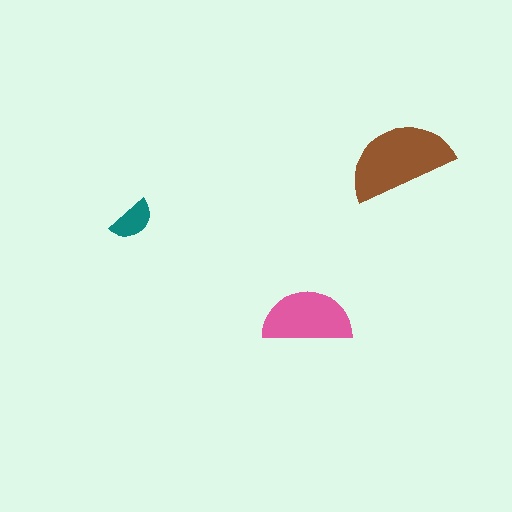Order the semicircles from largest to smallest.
the brown one, the pink one, the teal one.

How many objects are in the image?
There are 3 objects in the image.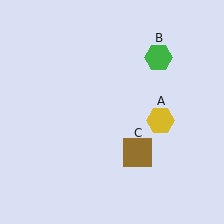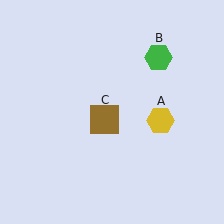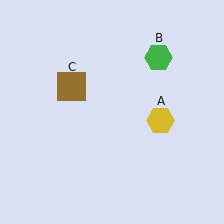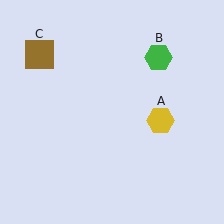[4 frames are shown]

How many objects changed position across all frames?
1 object changed position: brown square (object C).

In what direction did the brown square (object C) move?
The brown square (object C) moved up and to the left.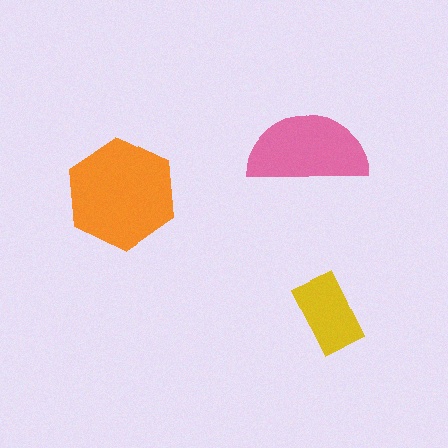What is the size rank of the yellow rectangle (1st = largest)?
3rd.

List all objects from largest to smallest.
The orange hexagon, the pink semicircle, the yellow rectangle.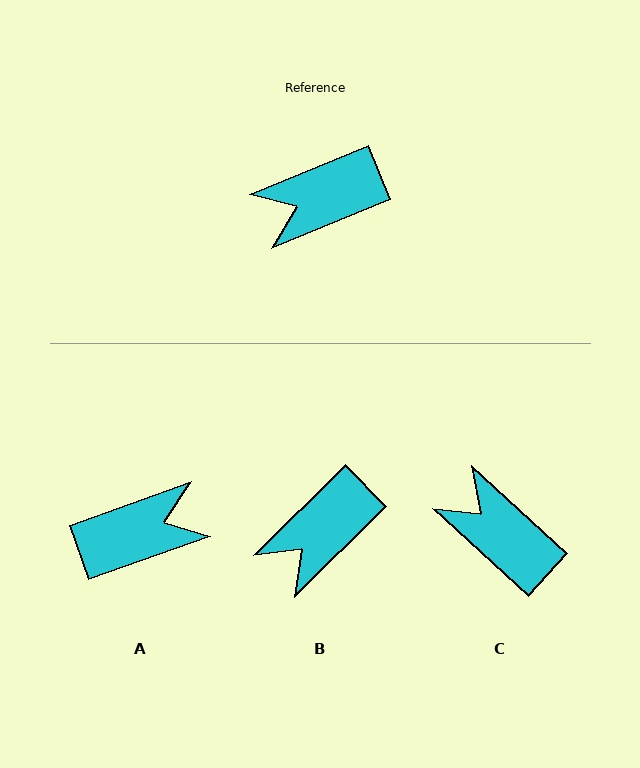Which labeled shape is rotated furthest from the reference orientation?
A, about 177 degrees away.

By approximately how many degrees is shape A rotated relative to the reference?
Approximately 177 degrees counter-clockwise.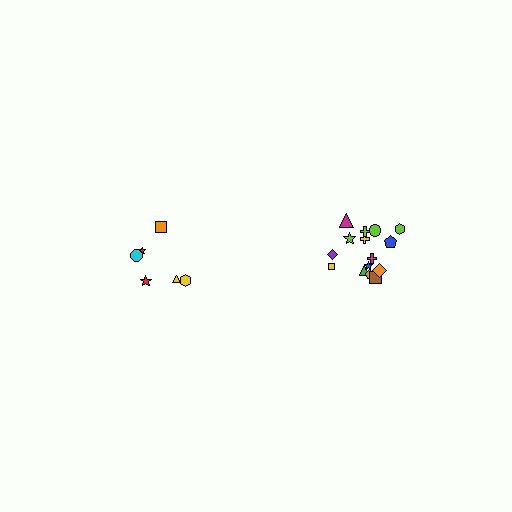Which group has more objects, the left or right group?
The right group.